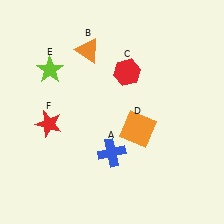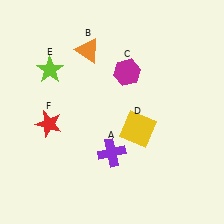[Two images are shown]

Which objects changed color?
A changed from blue to purple. C changed from red to magenta. D changed from orange to yellow.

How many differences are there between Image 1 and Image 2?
There are 3 differences between the two images.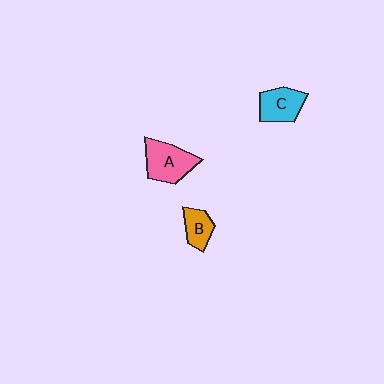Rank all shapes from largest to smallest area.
From largest to smallest: A (pink), C (cyan), B (orange).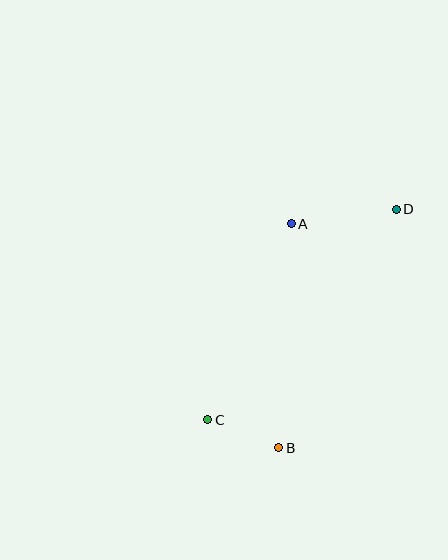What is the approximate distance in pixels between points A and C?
The distance between A and C is approximately 213 pixels.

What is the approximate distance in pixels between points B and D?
The distance between B and D is approximately 266 pixels.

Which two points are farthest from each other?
Points C and D are farthest from each other.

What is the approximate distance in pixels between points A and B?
The distance between A and B is approximately 225 pixels.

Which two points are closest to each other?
Points B and C are closest to each other.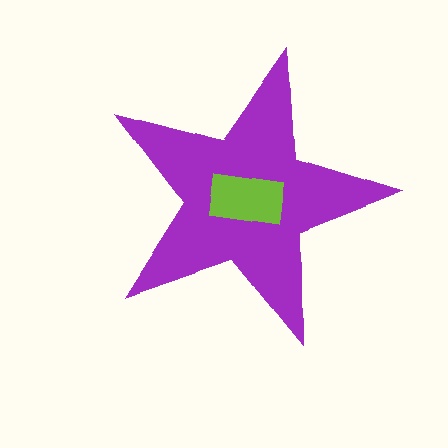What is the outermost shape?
The purple star.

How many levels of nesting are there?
2.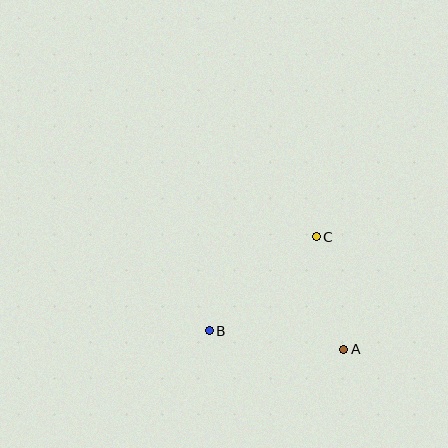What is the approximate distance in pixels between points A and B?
The distance between A and B is approximately 136 pixels.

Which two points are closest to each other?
Points A and C are closest to each other.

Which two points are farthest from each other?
Points B and C are farthest from each other.